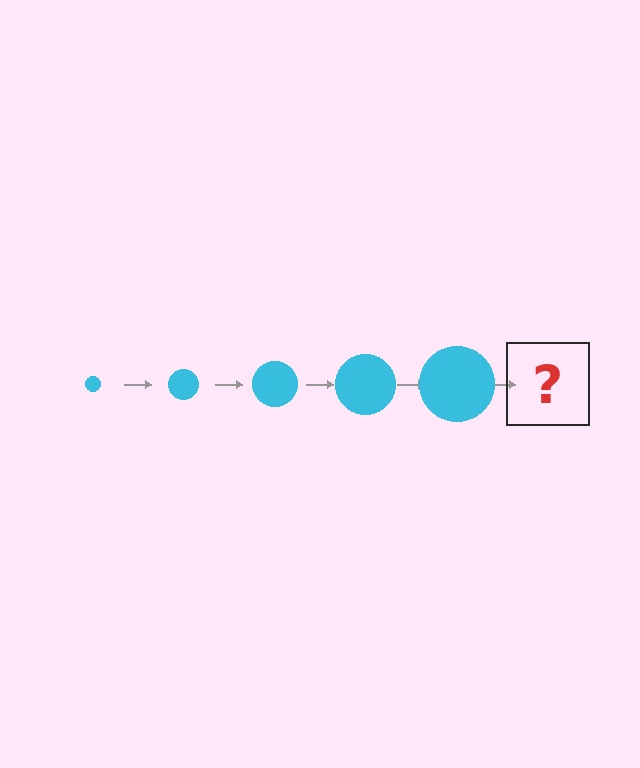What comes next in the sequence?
The next element should be a cyan circle, larger than the previous one.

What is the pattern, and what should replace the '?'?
The pattern is that the circle gets progressively larger each step. The '?' should be a cyan circle, larger than the previous one.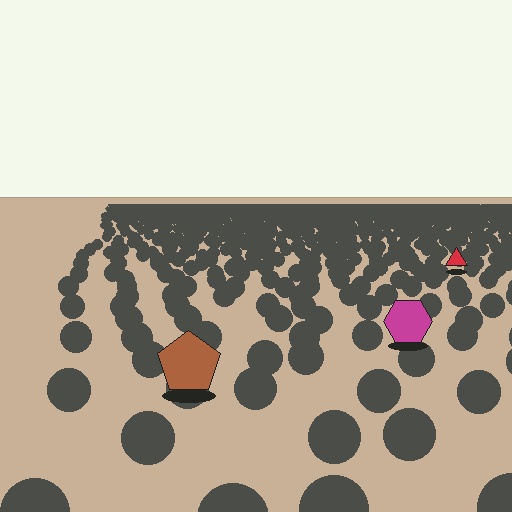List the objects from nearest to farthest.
From nearest to farthest: the brown pentagon, the magenta hexagon, the red triangle.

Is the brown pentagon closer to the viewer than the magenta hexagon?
Yes. The brown pentagon is closer — you can tell from the texture gradient: the ground texture is coarser near it.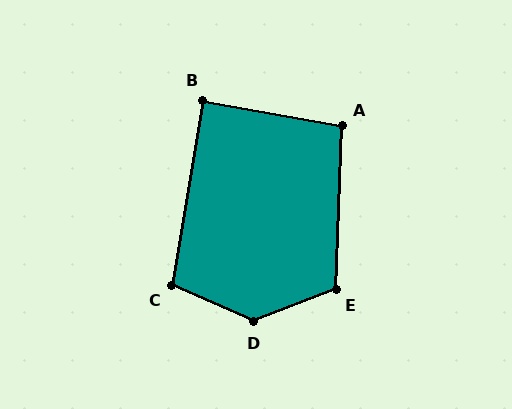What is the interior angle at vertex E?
Approximately 113 degrees (obtuse).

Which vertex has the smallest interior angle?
B, at approximately 89 degrees.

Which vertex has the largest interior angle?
D, at approximately 135 degrees.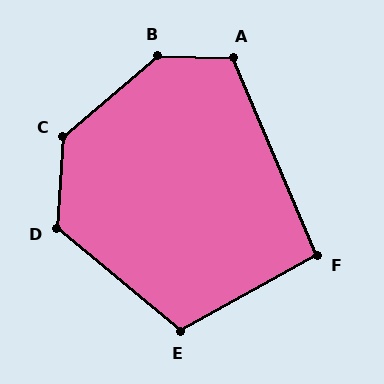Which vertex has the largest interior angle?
B, at approximately 138 degrees.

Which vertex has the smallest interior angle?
F, at approximately 96 degrees.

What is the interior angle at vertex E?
Approximately 111 degrees (obtuse).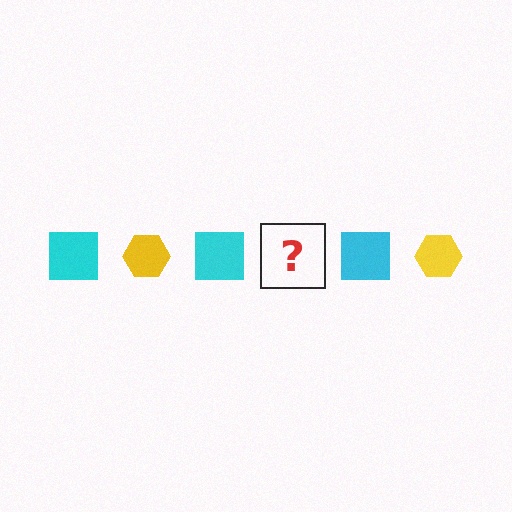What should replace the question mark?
The question mark should be replaced with a yellow hexagon.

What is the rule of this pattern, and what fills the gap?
The rule is that the pattern alternates between cyan square and yellow hexagon. The gap should be filled with a yellow hexagon.